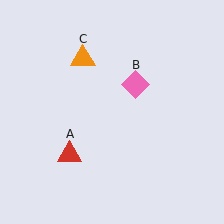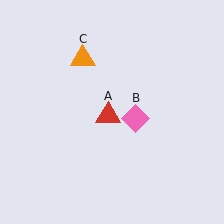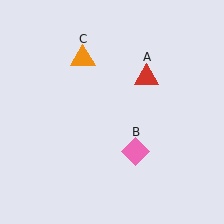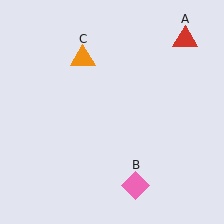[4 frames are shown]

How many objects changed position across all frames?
2 objects changed position: red triangle (object A), pink diamond (object B).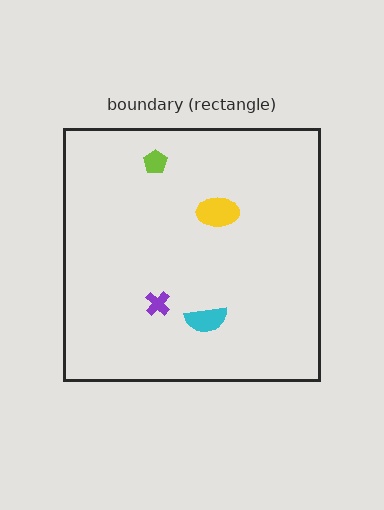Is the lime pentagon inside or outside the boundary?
Inside.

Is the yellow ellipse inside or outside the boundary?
Inside.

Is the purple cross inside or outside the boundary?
Inside.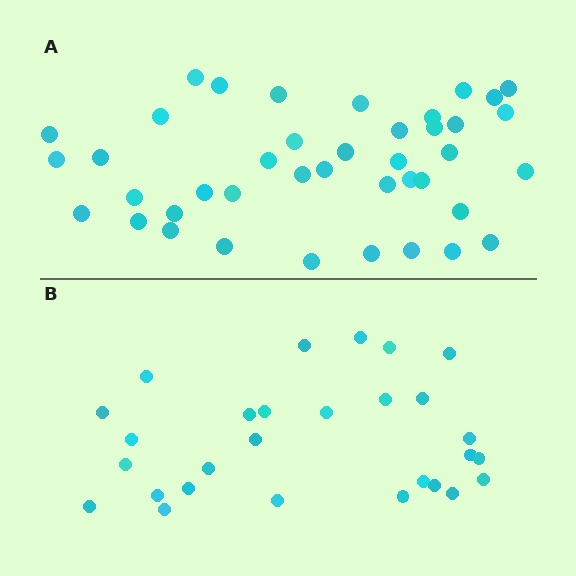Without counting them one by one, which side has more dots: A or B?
Region A (the top region) has more dots.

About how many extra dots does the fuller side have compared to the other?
Region A has approximately 15 more dots than region B.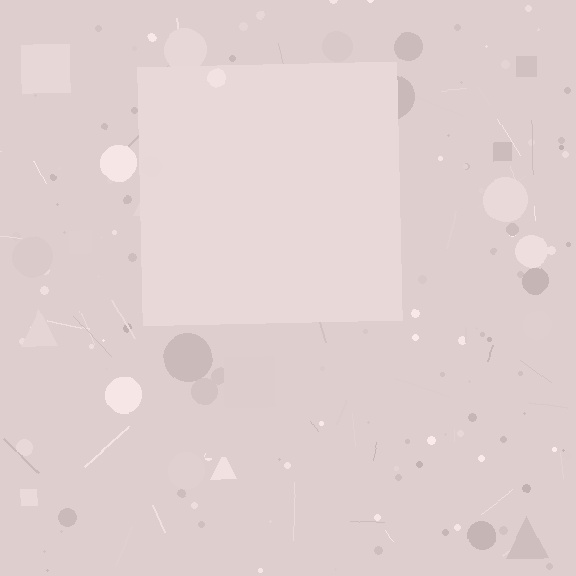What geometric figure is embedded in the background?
A square is embedded in the background.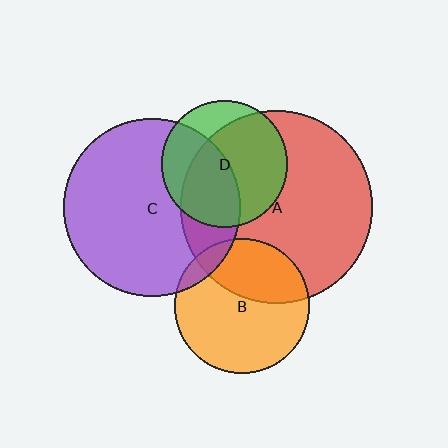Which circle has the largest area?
Circle A (red).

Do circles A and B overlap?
Yes.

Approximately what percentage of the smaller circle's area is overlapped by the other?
Approximately 35%.